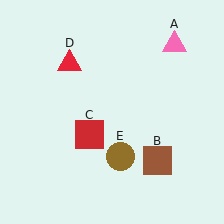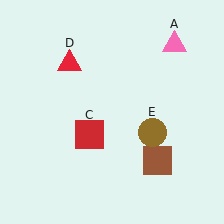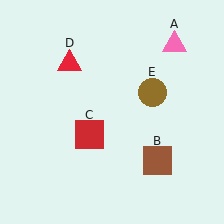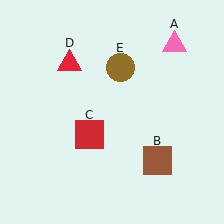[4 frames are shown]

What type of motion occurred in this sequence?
The brown circle (object E) rotated counterclockwise around the center of the scene.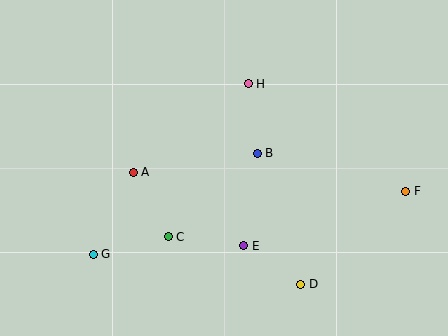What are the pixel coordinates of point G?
Point G is at (93, 254).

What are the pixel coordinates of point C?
Point C is at (168, 237).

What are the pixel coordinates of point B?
Point B is at (257, 153).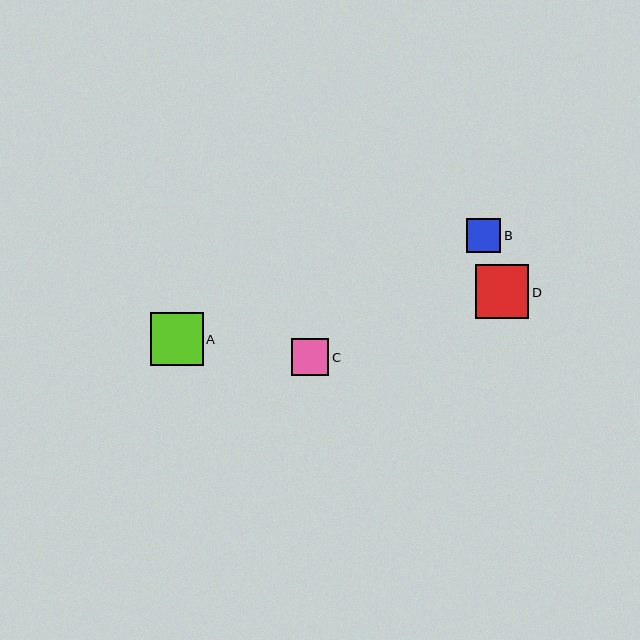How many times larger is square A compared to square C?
Square A is approximately 1.4 times the size of square C.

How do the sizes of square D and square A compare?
Square D and square A are approximately the same size.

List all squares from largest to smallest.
From largest to smallest: D, A, C, B.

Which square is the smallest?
Square B is the smallest with a size of approximately 35 pixels.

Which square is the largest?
Square D is the largest with a size of approximately 53 pixels.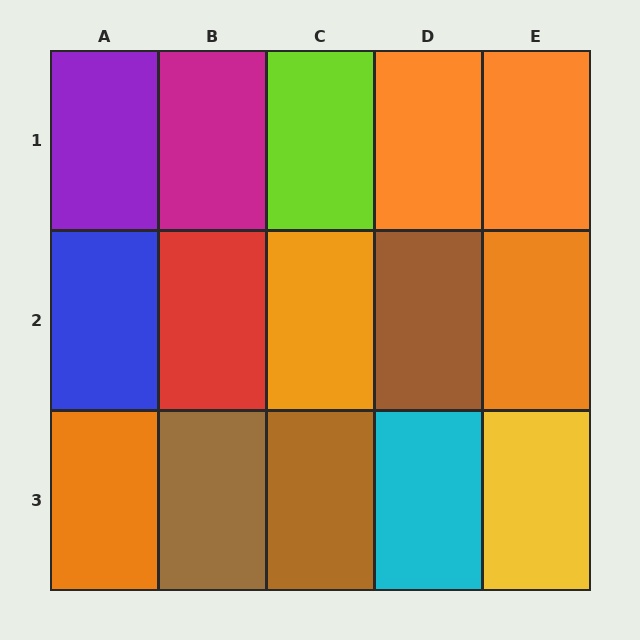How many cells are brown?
3 cells are brown.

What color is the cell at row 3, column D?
Cyan.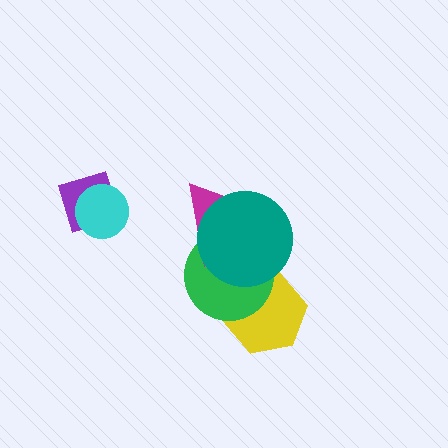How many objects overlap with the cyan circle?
1 object overlaps with the cyan circle.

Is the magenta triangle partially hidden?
Yes, it is partially covered by another shape.